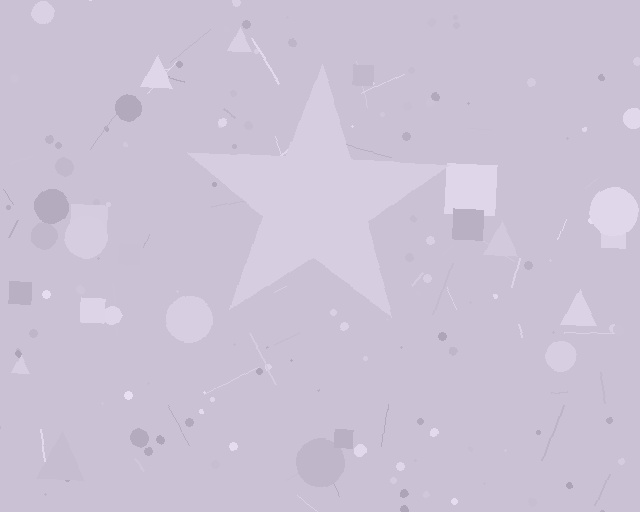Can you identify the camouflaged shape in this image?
The camouflaged shape is a star.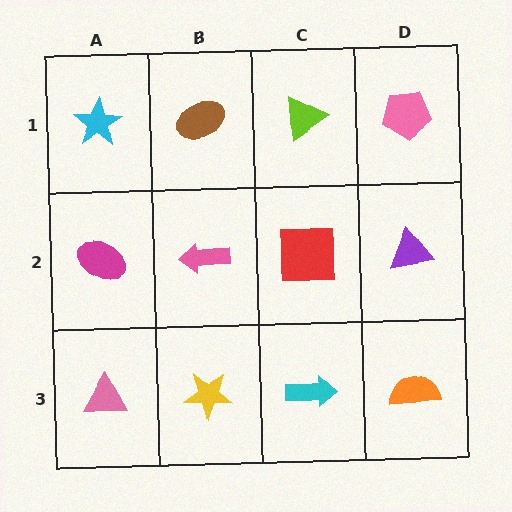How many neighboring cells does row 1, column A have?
2.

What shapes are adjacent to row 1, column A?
A magenta ellipse (row 2, column A), a brown ellipse (row 1, column B).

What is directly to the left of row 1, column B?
A cyan star.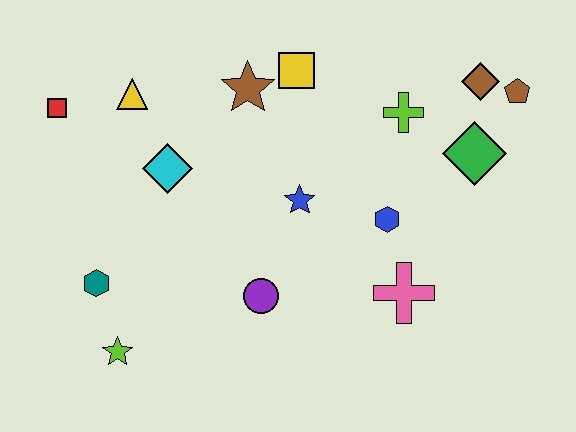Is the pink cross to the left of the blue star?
No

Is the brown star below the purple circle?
No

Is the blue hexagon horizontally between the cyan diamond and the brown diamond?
Yes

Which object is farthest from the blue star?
The red square is farthest from the blue star.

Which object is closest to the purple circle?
The blue star is closest to the purple circle.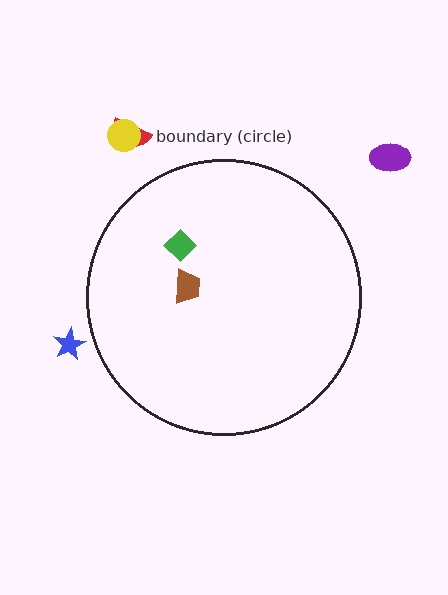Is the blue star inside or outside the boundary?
Outside.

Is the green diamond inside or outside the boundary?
Inside.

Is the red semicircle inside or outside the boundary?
Outside.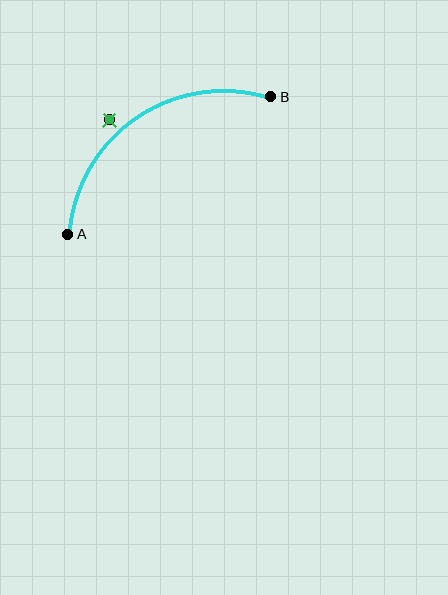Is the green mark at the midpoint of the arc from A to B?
No — the green mark does not lie on the arc at all. It sits slightly outside the curve.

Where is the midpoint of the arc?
The arc midpoint is the point on the curve farthest from the straight line joining A and B. It sits above and to the left of that line.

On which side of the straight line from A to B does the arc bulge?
The arc bulges above and to the left of the straight line connecting A and B.